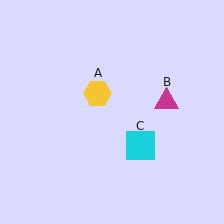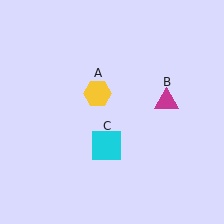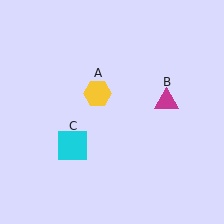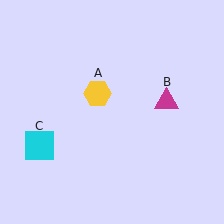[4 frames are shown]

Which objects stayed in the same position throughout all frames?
Yellow hexagon (object A) and magenta triangle (object B) remained stationary.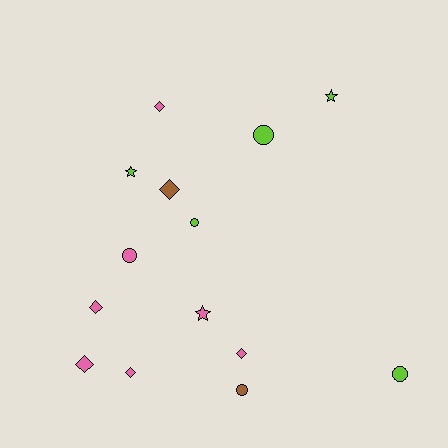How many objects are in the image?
There are 14 objects.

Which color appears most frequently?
Pink, with 7 objects.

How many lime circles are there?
There are 3 lime circles.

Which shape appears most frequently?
Diamond, with 6 objects.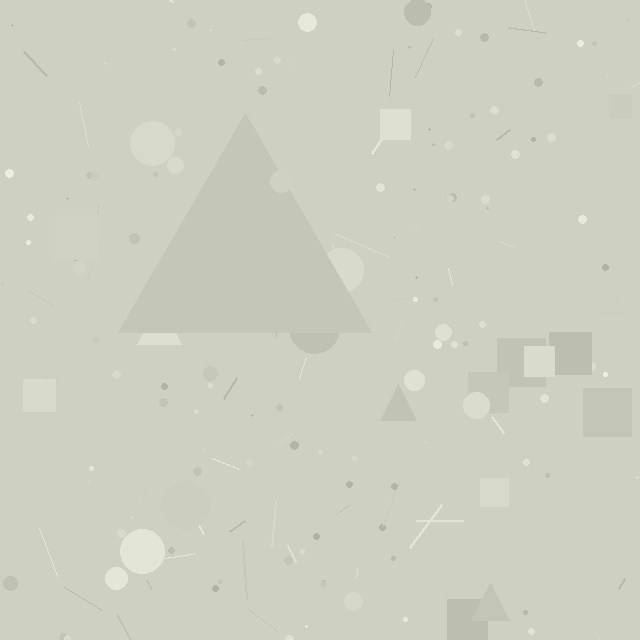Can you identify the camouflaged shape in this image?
The camouflaged shape is a triangle.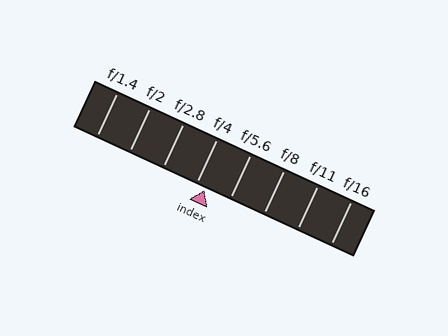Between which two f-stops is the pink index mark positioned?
The index mark is between f/4 and f/5.6.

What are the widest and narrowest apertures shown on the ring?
The widest aperture shown is f/1.4 and the narrowest is f/16.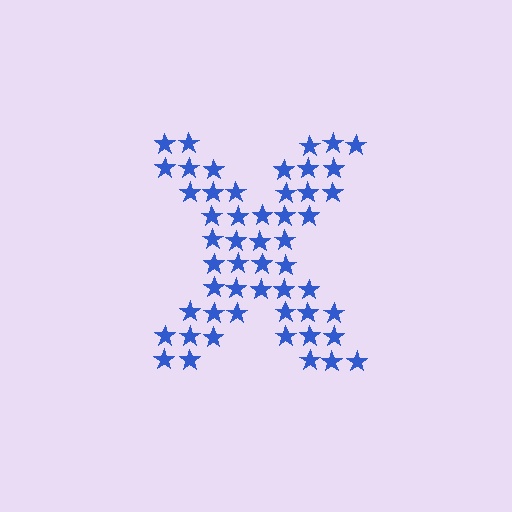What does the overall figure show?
The overall figure shows the letter X.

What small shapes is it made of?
It is made of small stars.